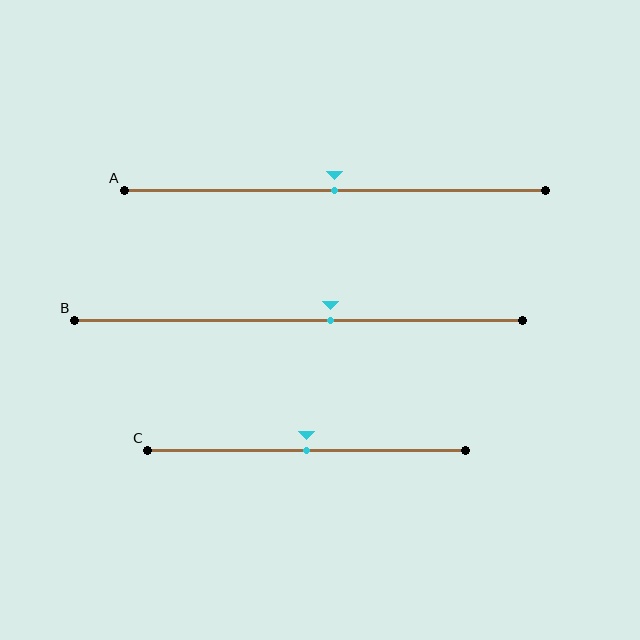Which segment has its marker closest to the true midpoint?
Segment A has its marker closest to the true midpoint.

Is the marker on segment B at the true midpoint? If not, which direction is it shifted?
No, the marker on segment B is shifted to the right by about 7% of the segment length.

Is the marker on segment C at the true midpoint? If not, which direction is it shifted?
Yes, the marker on segment C is at the true midpoint.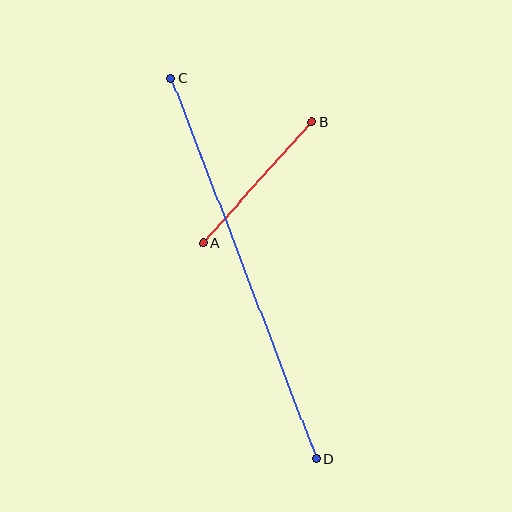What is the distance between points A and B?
The distance is approximately 162 pixels.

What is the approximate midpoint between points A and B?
The midpoint is at approximately (257, 183) pixels.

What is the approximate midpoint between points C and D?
The midpoint is at approximately (244, 269) pixels.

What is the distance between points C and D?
The distance is approximately 408 pixels.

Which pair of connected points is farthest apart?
Points C and D are farthest apart.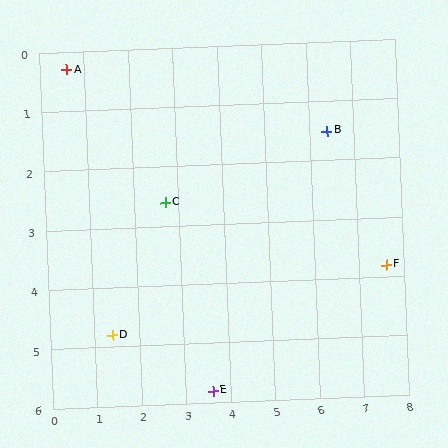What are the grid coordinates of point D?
Point D is at approximately (1.4, 4.8).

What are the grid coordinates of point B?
Point B is at approximately (6.4, 1.5).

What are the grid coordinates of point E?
Point E is at approximately (3.6, 5.8).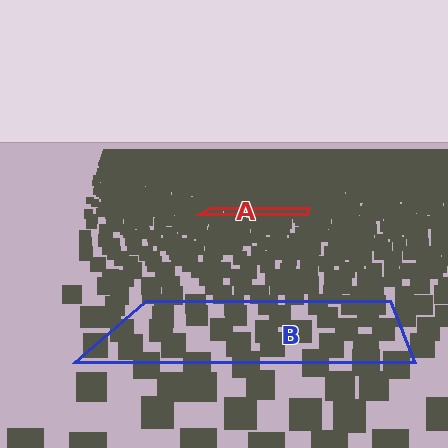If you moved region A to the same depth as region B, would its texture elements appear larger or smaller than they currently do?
They would appear larger. At a closer depth, the same texture elements are projected at a bigger on-screen size.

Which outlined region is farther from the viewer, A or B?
Region A is farther from the viewer — the texture elements inside it appear smaller and more densely packed.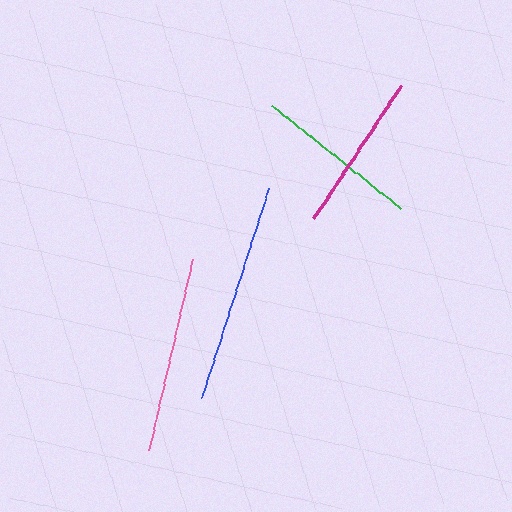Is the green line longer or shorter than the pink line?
The pink line is longer than the green line.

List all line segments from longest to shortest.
From longest to shortest: blue, pink, green, magenta.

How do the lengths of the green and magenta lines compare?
The green and magenta lines are approximately the same length.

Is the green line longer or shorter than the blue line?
The blue line is longer than the green line.